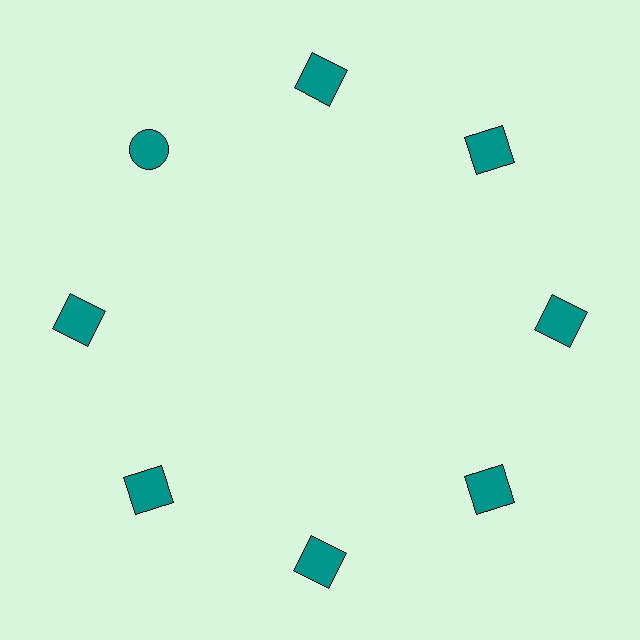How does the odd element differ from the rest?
It has a different shape: circle instead of square.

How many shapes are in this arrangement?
There are 8 shapes arranged in a ring pattern.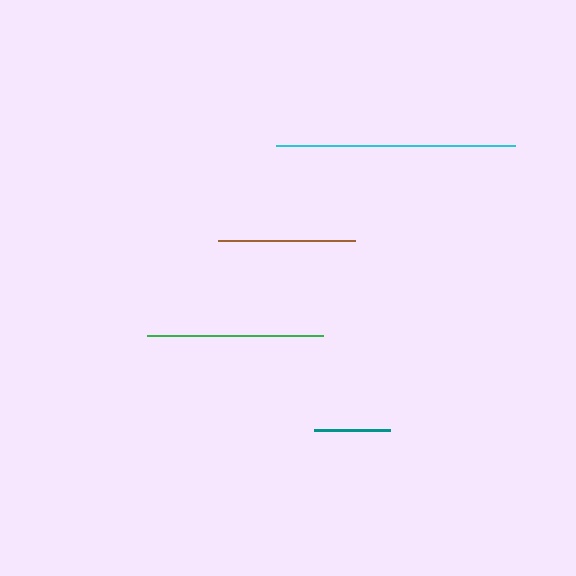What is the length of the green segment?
The green segment is approximately 176 pixels long.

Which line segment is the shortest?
The teal line is the shortest at approximately 76 pixels.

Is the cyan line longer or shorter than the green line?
The cyan line is longer than the green line.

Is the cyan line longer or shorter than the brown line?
The cyan line is longer than the brown line.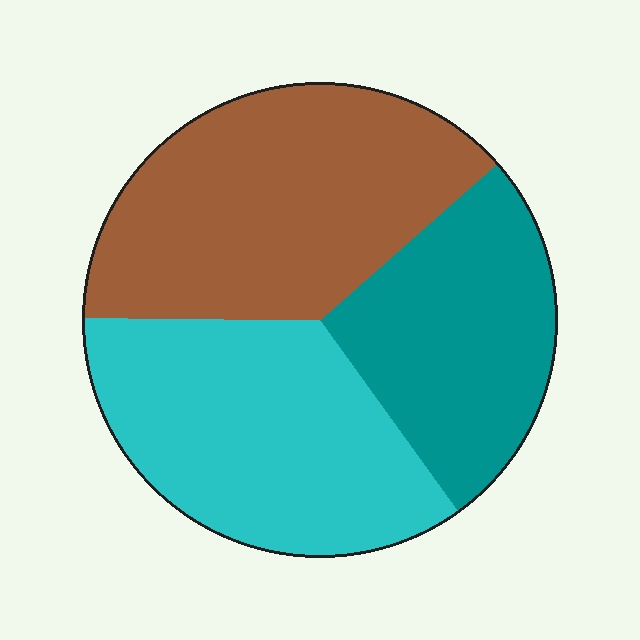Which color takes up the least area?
Teal, at roughly 25%.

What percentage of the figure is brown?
Brown covers around 40% of the figure.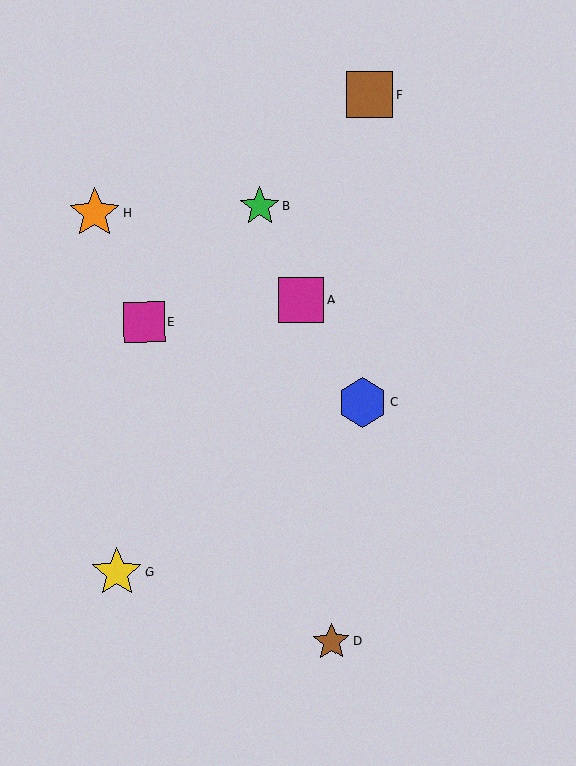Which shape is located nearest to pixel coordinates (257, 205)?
The green star (labeled B) at (260, 206) is nearest to that location.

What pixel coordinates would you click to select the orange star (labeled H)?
Click at (95, 213) to select the orange star H.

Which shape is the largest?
The yellow star (labeled G) is the largest.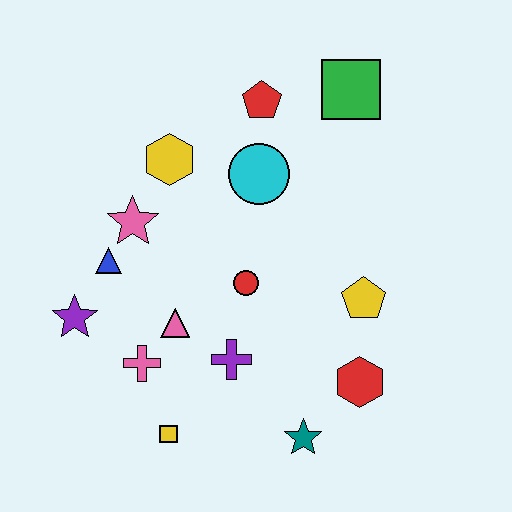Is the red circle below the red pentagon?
Yes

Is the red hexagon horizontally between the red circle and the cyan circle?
No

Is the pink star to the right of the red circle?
No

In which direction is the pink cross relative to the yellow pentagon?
The pink cross is to the left of the yellow pentagon.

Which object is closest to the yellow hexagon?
The pink star is closest to the yellow hexagon.